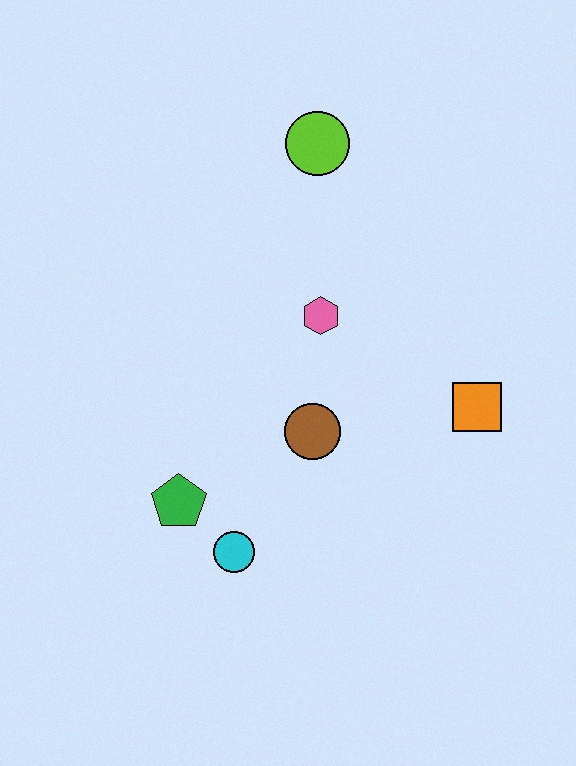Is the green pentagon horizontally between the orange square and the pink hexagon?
No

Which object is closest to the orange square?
The brown circle is closest to the orange square.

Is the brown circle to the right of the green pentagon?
Yes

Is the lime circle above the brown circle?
Yes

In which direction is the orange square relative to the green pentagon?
The orange square is to the right of the green pentagon.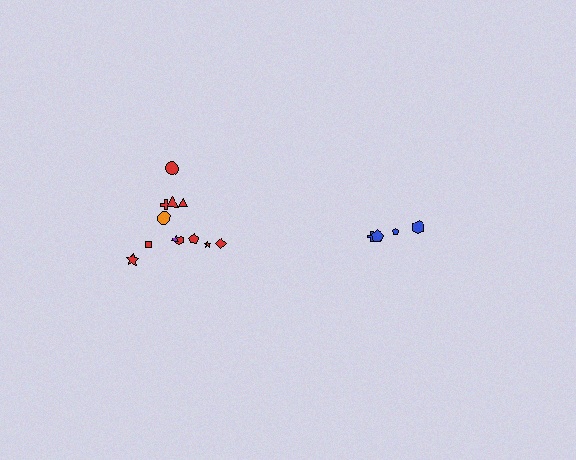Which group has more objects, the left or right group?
The left group.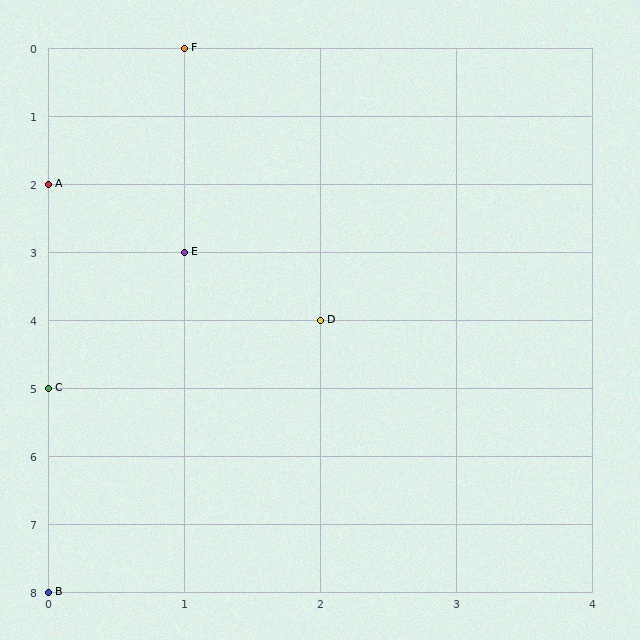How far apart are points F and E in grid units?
Points F and E are 3 rows apart.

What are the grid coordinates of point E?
Point E is at grid coordinates (1, 3).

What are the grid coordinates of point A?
Point A is at grid coordinates (0, 2).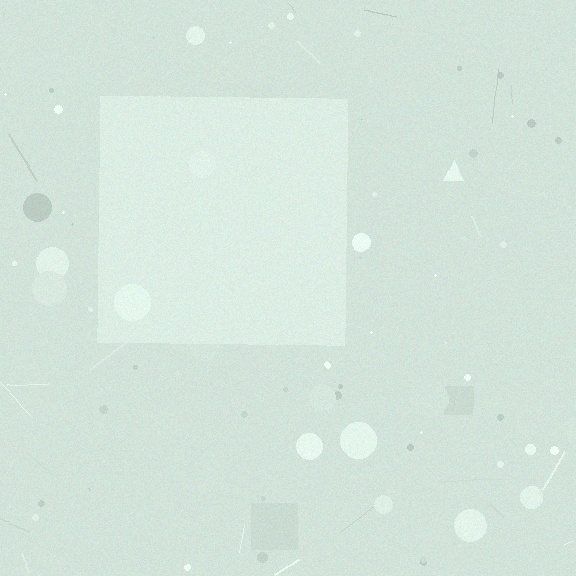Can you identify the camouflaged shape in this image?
The camouflaged shape is a square.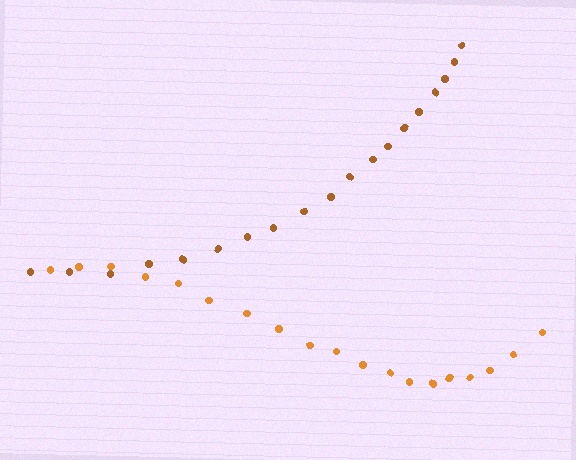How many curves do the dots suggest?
There are 2 distinct paths.